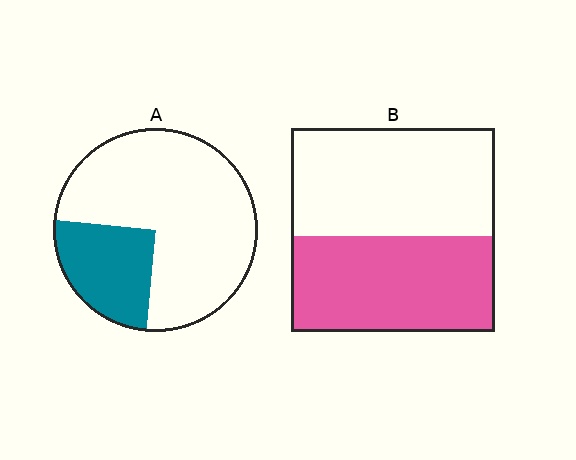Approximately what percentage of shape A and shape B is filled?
A is approximately 25% and B is approximately 45%.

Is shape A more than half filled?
No.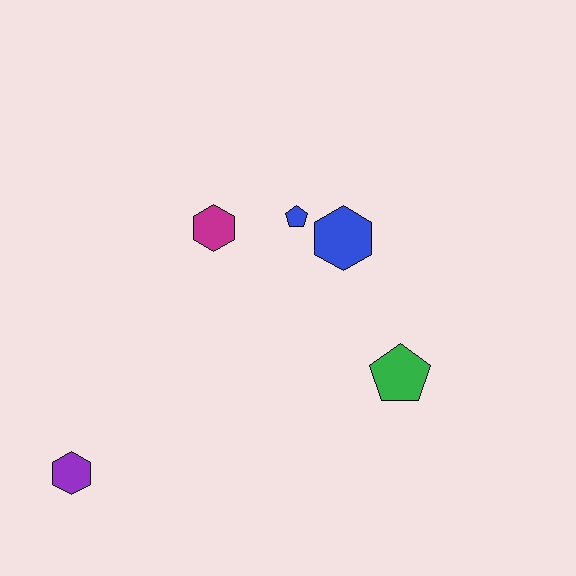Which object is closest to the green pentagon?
The blue hexagon is closest to the green pentagon.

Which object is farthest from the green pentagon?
The purple hexagon is farthest from the green pentagon.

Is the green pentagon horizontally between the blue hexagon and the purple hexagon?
No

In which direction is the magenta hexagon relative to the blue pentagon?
The magenta hexagon is to the left of the blue pentagon.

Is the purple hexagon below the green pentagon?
Yes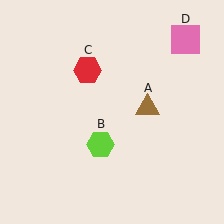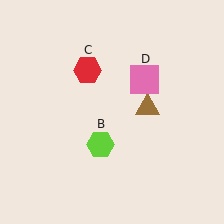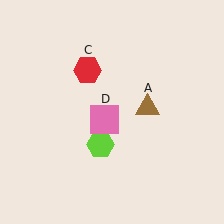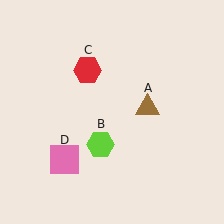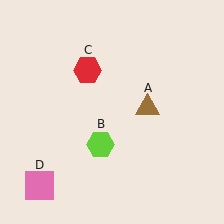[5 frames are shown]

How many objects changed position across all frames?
1 object changed position: pink square (object D).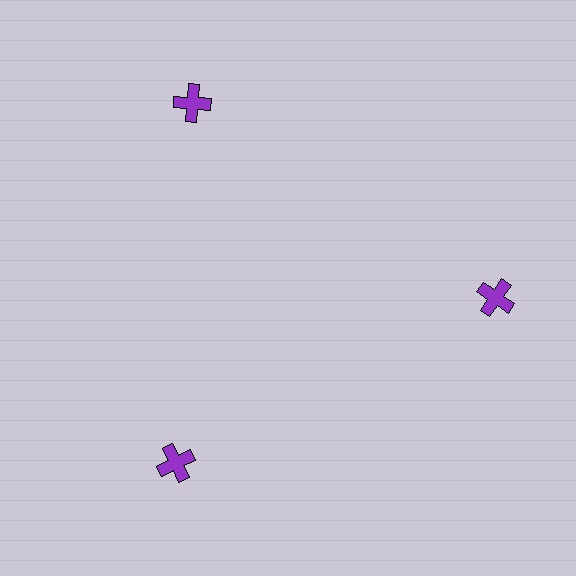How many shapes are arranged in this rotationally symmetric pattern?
There are 3 shapes, arranged in 3 groups of 1.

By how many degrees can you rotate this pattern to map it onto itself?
The pattern maps onto itself every 120 degrees of rotation.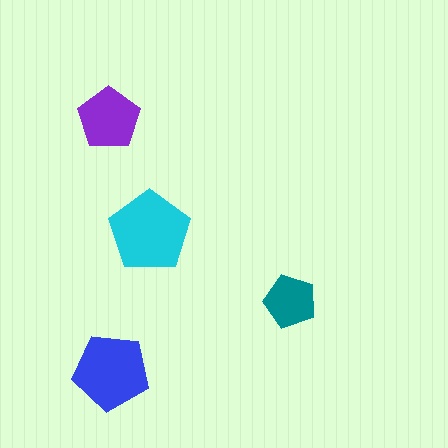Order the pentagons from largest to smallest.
the cyan one, the blue one, the purple one, the teal one.